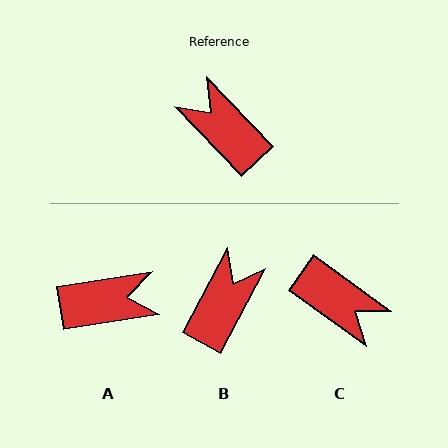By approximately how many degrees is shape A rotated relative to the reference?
Approximately 125 degrees clockwise.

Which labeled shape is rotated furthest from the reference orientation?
C, about 170 degrees away.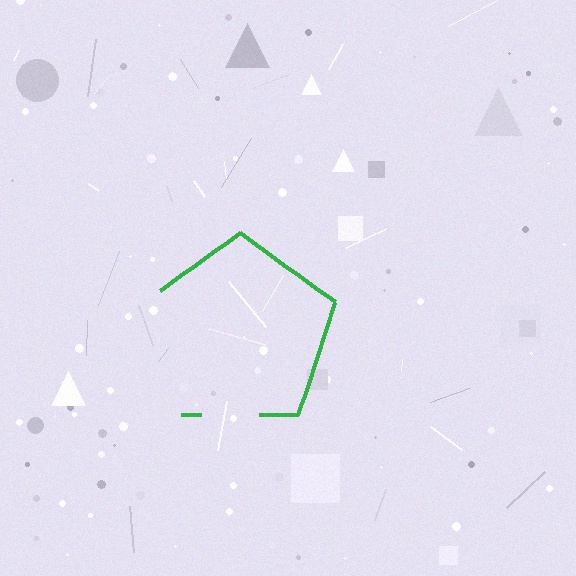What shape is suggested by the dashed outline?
The dashed outline suggests a pentagon.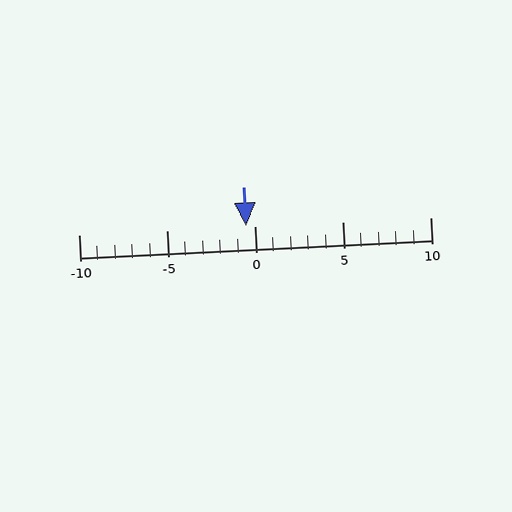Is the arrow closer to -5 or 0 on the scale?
The arrow is closer to 0.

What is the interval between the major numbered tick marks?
The major tick marks are spaced 5 units apart.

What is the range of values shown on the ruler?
The ruler shows values from -10 to 10.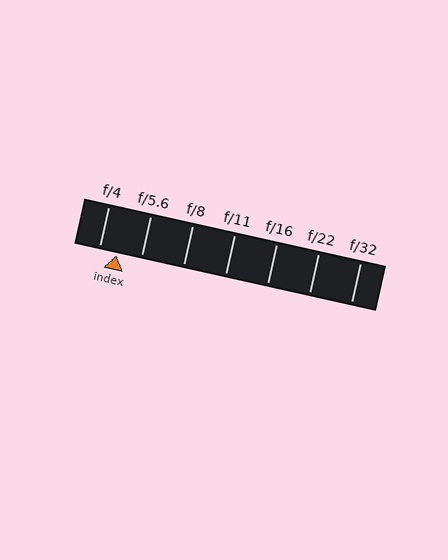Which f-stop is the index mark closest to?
The index mark is closest to f/4.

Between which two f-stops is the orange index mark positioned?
The index mark is between f/4 and f/5.6.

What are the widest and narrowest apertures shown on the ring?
The widest aperture shown is f/4 and the narrowest is f/32.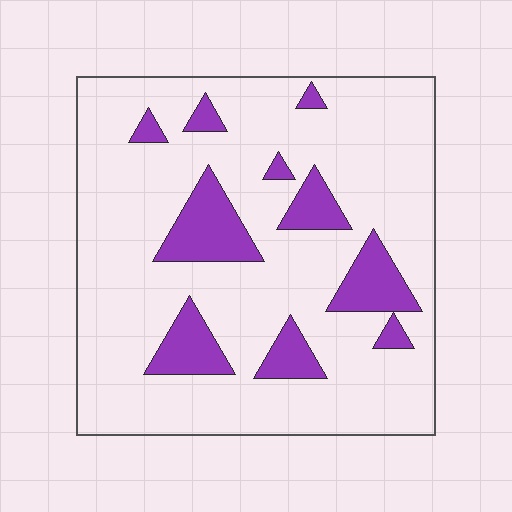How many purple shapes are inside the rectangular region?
10.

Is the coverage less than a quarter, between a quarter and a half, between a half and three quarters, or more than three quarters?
Less than a quarter.